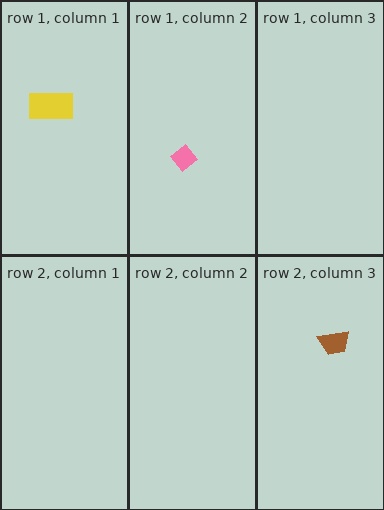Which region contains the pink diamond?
The row 1, column 2 region.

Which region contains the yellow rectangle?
The row 1, column 1 region.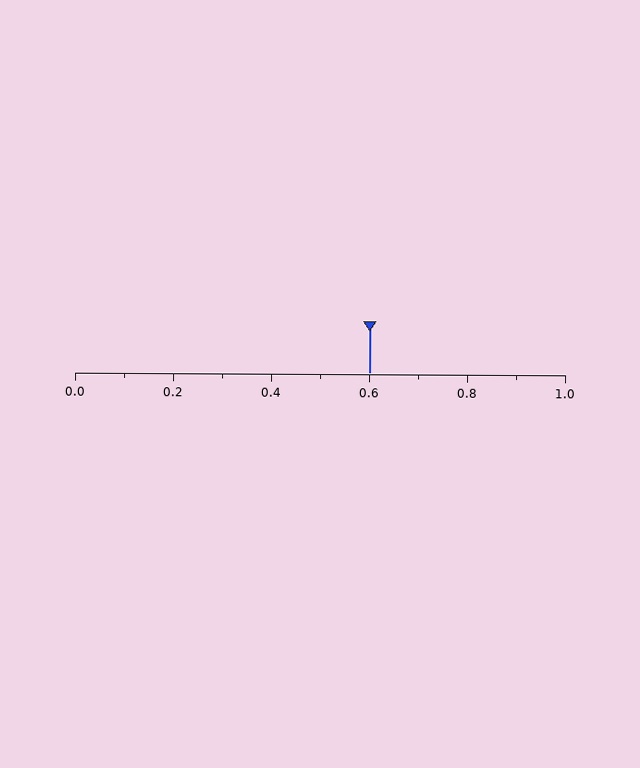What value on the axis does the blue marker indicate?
The marker indicates approximately 0.6.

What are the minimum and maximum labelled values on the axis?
The axis runs from 0.0 to 1.0.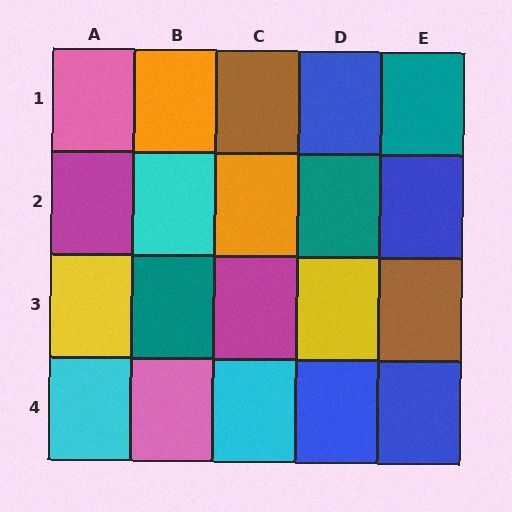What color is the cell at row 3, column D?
Yellow.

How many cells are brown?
2 cells are brown.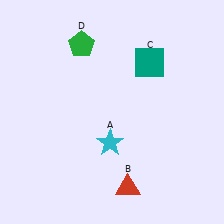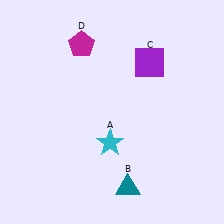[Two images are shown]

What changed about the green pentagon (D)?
In Image 1, D is green. In Image 2, it changed to magenta.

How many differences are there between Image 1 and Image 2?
There are 3 differences between the two images.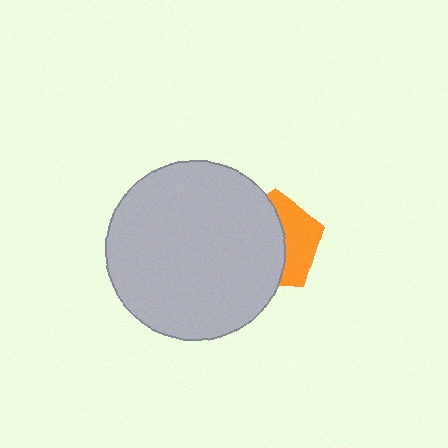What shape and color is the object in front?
The object in front is a light gray circle.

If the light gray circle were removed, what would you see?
You would see the complete orange pentagon.